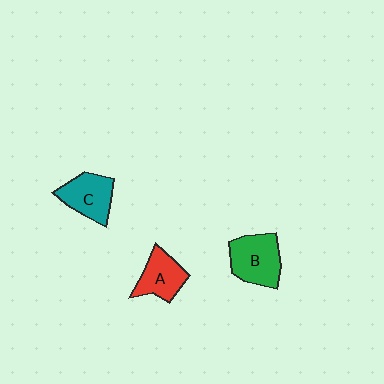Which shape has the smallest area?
Shape A (red).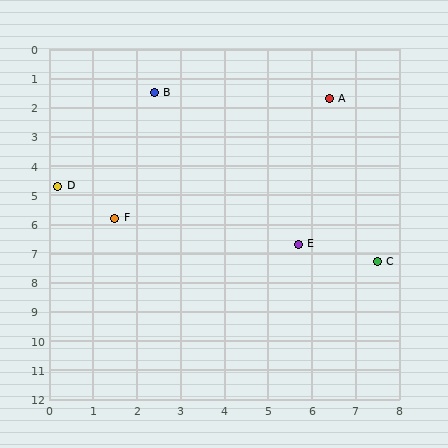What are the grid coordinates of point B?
Point B is at approximately (2.4, 1.5).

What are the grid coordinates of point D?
Point D is at approximately (0.2, 4.7).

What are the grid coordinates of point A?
Point A is at approximately (6.4, 1.7).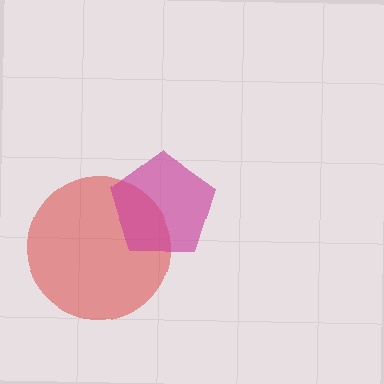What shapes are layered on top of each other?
The layered shapes are: a red circle, a magenta pentagon.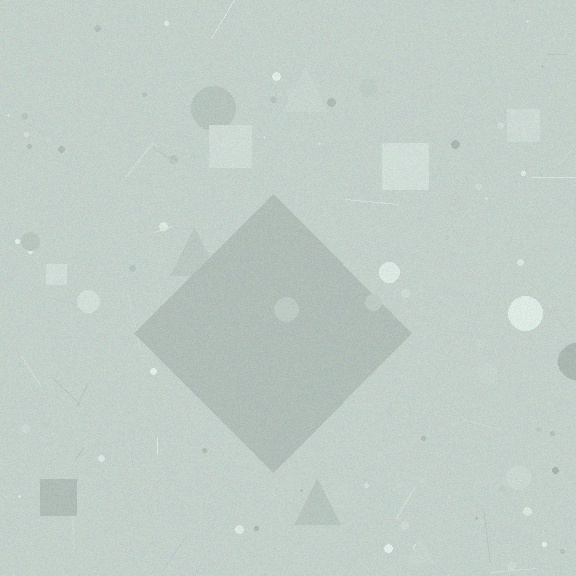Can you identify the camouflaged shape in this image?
The camouflaged shape is a diamond.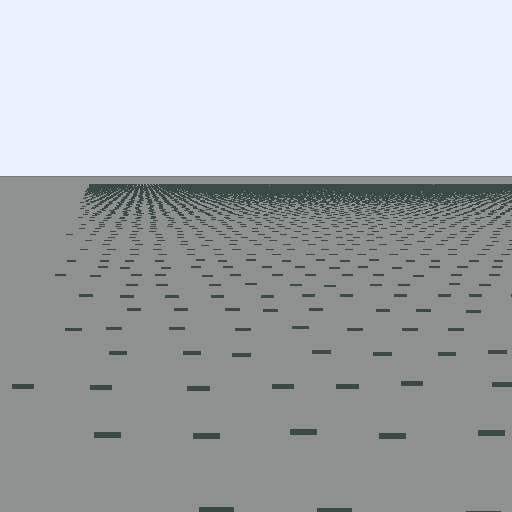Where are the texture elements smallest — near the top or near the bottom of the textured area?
Near the top.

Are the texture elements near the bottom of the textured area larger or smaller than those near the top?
Larger. Near the bottom, elements are closer to the viewer and appear at a bigger on-screen size.